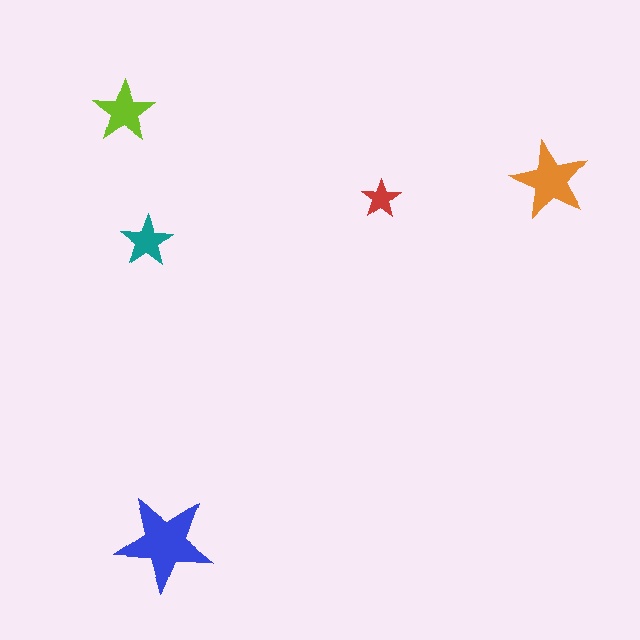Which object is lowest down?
The blue star is bottommost.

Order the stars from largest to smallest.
the blue one, the orange one, the lime one, the teal one, the red one.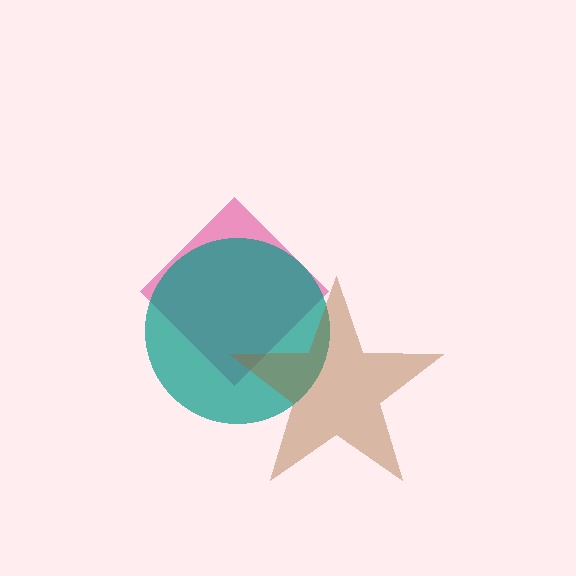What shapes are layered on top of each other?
The layered shapes are: a magenta diamond, a teal circle, a brown star.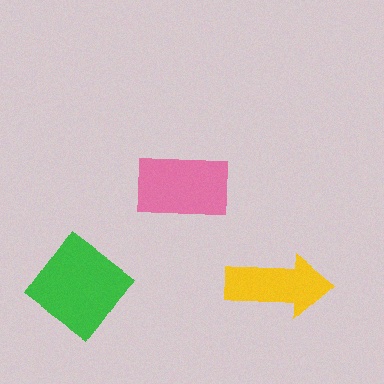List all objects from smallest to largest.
The yellow arrow, the pink rectangle, the green diamond.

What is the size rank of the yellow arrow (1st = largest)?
3rd.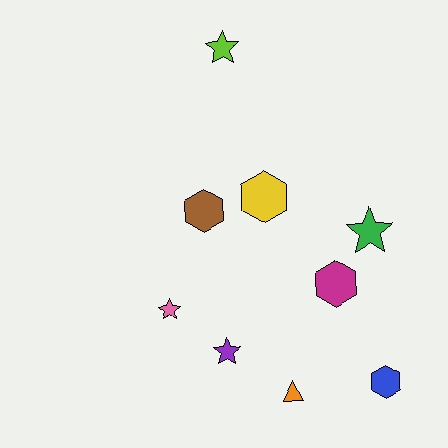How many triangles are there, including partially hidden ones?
There is 1 triangle.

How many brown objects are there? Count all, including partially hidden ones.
There is 1 brown object.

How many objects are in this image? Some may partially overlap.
There are 9 objects.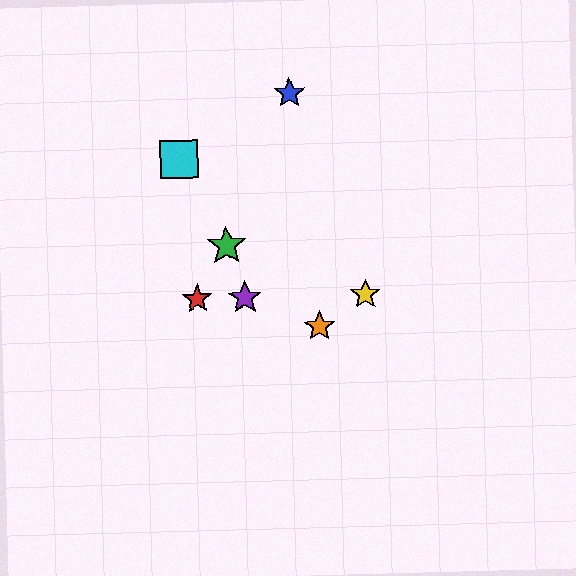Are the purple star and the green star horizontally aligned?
No, the purple star is at y≈298 and the green star is at y≈246.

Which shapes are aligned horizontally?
The red star, the yellow star, the purple star are aligned horizontally.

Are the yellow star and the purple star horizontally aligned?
Yes, both are at y≈294.